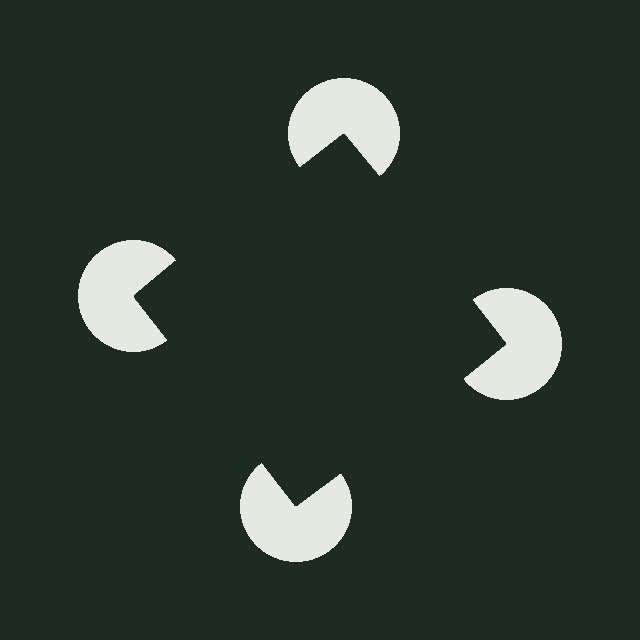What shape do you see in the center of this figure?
An illusory square — its edges are inferred from the aligned wedge cuts in the pac-man discs, not physically drawn.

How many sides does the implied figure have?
4 sides.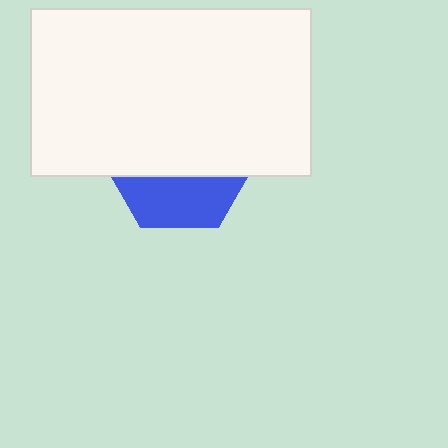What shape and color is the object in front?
The object in front is a white rectangle.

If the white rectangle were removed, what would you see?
You would see the complete blue hexagon.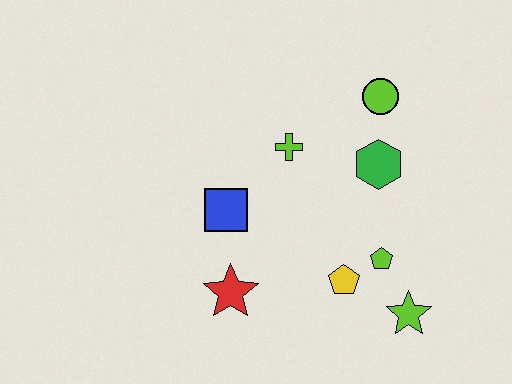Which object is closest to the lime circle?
The green hexagon is closest to the lime circle.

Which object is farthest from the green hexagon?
The red star is farthest from the green hexagon.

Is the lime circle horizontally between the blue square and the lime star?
Yes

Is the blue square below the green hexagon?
Yes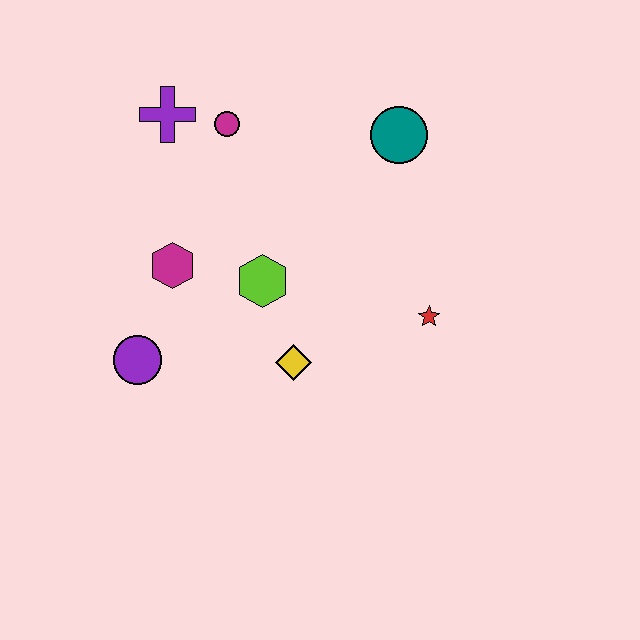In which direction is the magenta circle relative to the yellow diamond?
The magenta circle is above the yellow diamond.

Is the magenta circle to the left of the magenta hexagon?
No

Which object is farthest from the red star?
The purple cross is farthest from the red star.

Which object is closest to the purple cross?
The magenta circle is closest to the purple cross.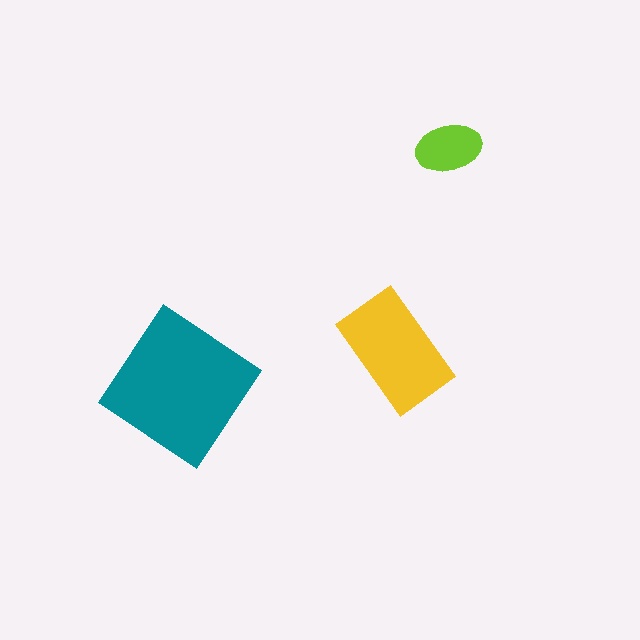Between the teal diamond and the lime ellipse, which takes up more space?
The teal diamond.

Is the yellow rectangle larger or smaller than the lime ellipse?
Larger.